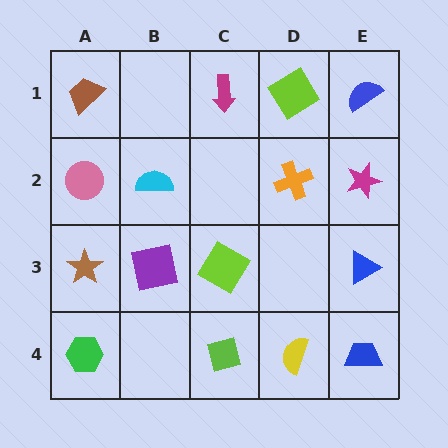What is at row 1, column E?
A blue semicircle.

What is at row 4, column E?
A blue trapezoid.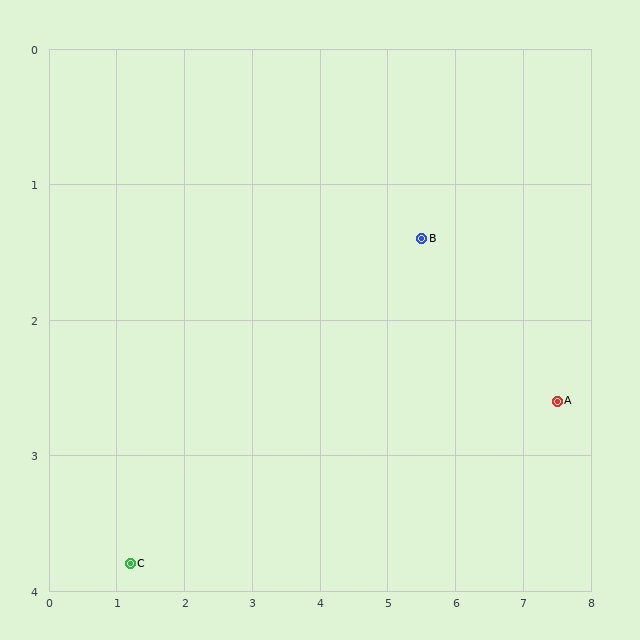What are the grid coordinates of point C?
Point C is at approximately (1.2, 3.8).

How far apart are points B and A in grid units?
Points B and A are about 2.3 grid units apart.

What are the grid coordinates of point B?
Point B is at approximately (5.5, 1.4).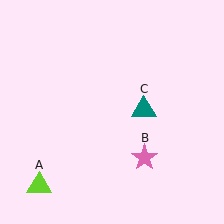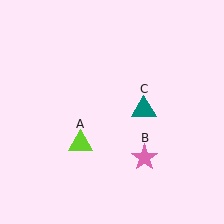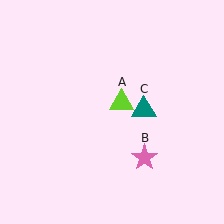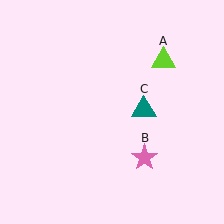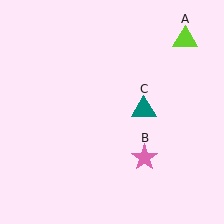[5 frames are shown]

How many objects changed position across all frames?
1 object changed position: lime triangle (object A).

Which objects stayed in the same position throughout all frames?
Pink star (object B) and teal triangle (object C) remained stationary.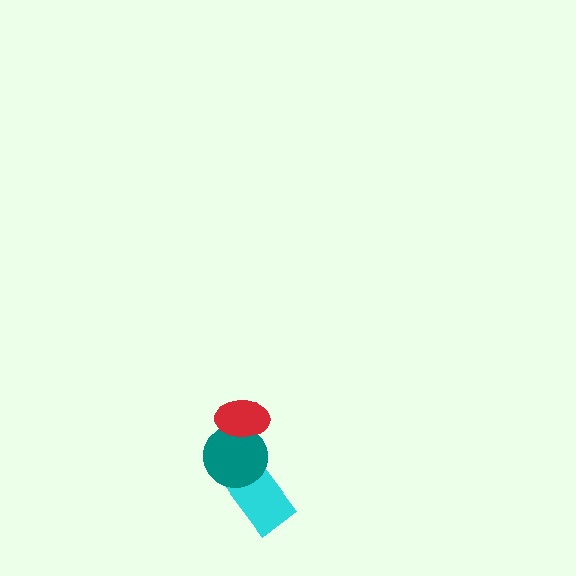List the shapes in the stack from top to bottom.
From top to bottom: the red ellipse, the teal circle, the cyan rectangle.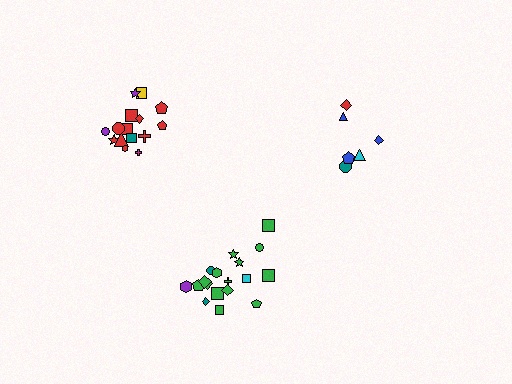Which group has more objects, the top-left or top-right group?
The top-left group.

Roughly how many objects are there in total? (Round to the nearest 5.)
Roughly 40 objects in total.